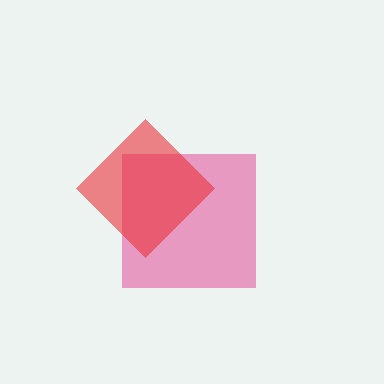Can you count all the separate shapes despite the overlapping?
Yes, there are 2 separate shapes.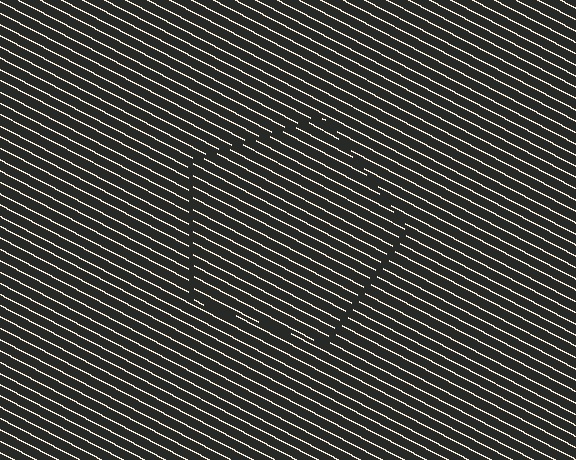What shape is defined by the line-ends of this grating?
An illusory pentagon. The interior of the shape contains the same grating, shifted by half a period — the contour is defined by the phase discontinuity where line-ends from the inner and outer gratings abut.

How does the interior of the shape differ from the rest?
The interior of the shape contains the same grating, shifted by half a period — the contour is defined by the phase discontinuity where line-ends from the inner and outer gratings abut.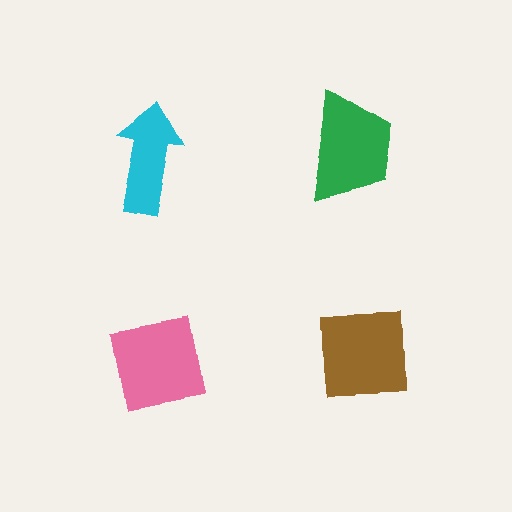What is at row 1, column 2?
A green trapezoid.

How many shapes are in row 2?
2 shapes.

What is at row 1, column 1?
A cyan arrow.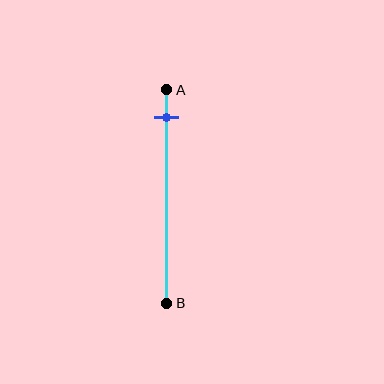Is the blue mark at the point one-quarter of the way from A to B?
No, the mark is at about 15% from A, not at the 25% one-quarter point.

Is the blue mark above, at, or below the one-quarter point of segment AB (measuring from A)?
The blue mark is above the one-quarter point of segment AB.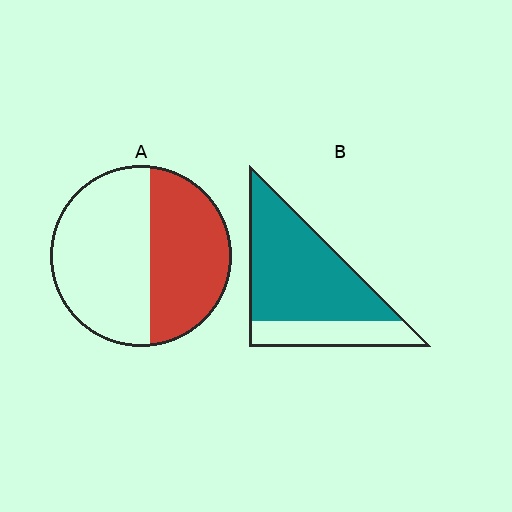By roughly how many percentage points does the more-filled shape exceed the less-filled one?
By roughly 30 percentage points (B over A).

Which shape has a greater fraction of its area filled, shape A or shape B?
Shape B.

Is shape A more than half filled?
No.